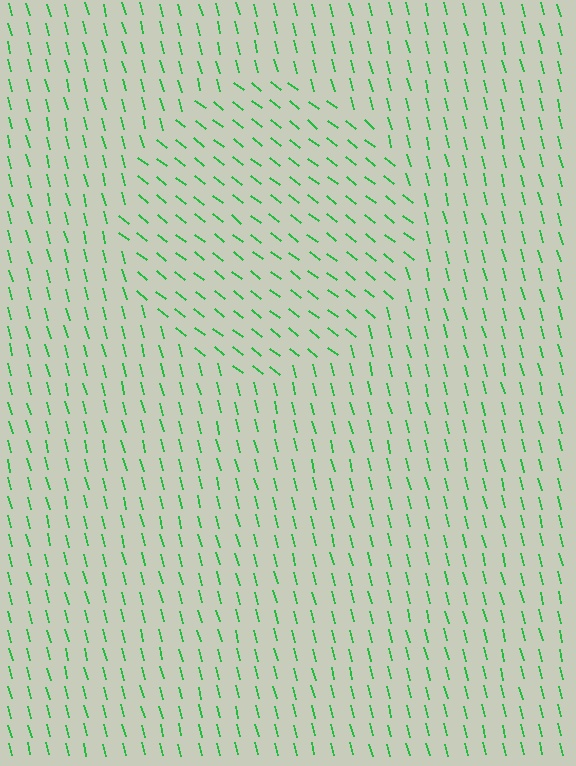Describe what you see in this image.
The image is filled with small green line segments. A circle region in the image has lines oriented differently from the surrounding lines, creating a visible texture boundary.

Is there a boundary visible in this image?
Yes, there is a texture boundary formed by a change in line orientation.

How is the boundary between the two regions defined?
The boundary is defined purely by a change in line orientation (approximately 37 degrees difference). All lines are the same color and thickness.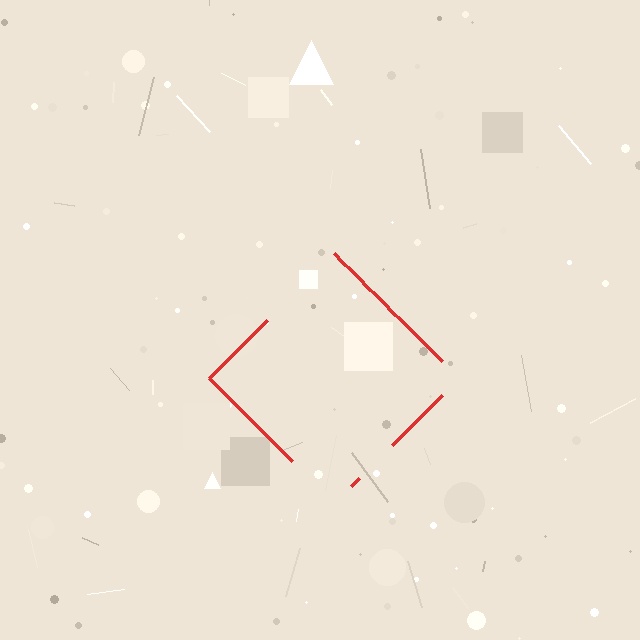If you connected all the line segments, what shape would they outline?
They would outline a diamond.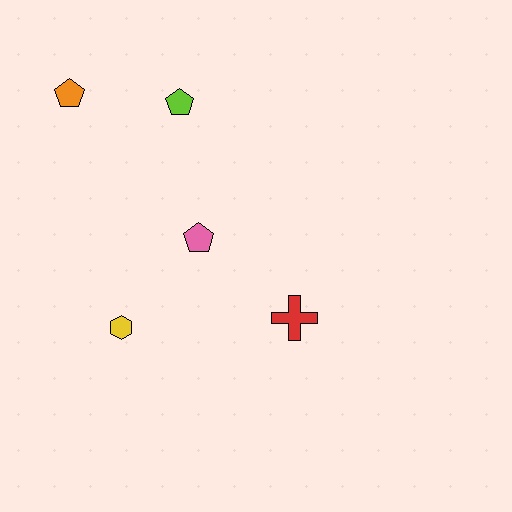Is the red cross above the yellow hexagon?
Yes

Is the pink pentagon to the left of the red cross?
Yes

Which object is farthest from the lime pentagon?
The red cross is farthest from the lime pentagon.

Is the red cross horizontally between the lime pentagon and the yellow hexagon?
No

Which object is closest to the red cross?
The pink pentagon is closest to the red cross.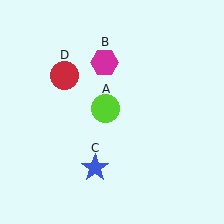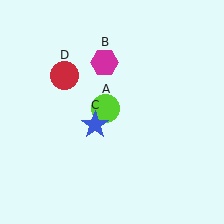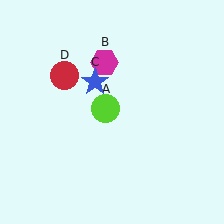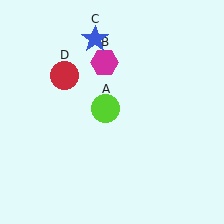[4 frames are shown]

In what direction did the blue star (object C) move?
The blue star (object C) moved up.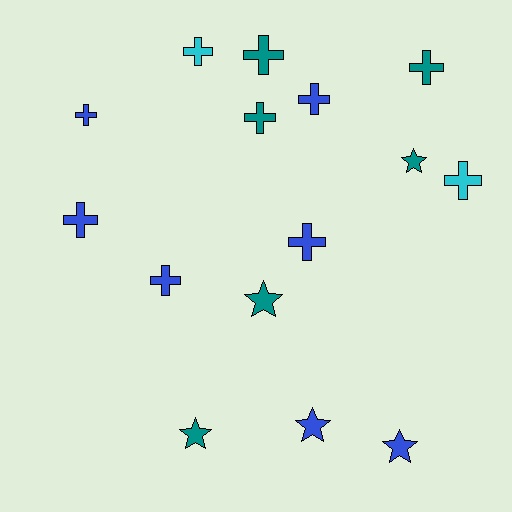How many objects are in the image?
There are 15 objects.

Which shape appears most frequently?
Cross, with 10 objects.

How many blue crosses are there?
There are 5 blue crosses.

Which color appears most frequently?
Blue, with 7 objects.